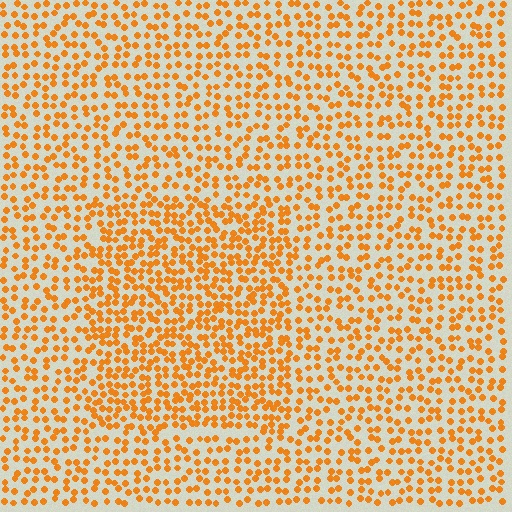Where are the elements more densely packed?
The elements are more densely packed inside the rectangle boundary.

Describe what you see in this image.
The image contains small orange elements arranged at two different densities. A rectangle-shaped region is visible where the elements are more densely packed than the surrounding area.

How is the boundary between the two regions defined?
The boundary is defined by a change in element density (approximately 1.6x ratio). All elements are the same color, size, and shape.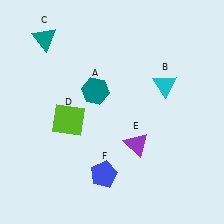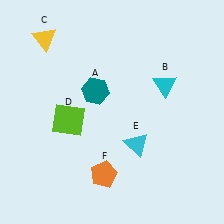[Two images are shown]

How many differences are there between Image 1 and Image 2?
There are 3 differences between the two images.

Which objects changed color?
C changed from teal to yellow. E changed from purple to cyan. F changed from blue to orange.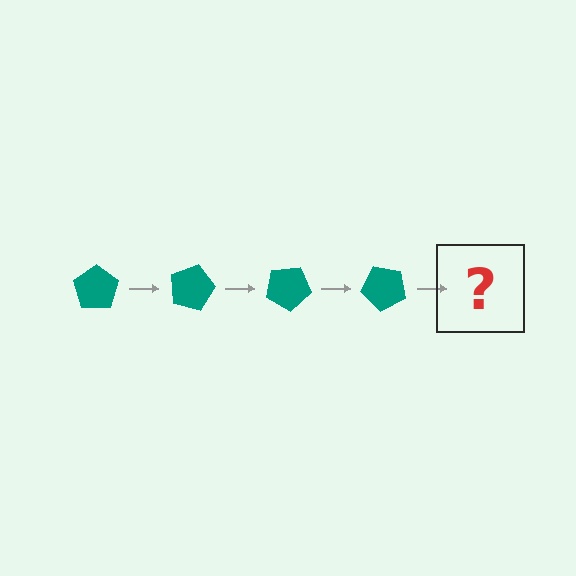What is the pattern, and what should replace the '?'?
The pattern is that the pentagon rotates 15 degrees each step. The '?' should be a teal pentagon rotated 60 degrees.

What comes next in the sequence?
The next element should be a teal pentagon rotated 60 degrees.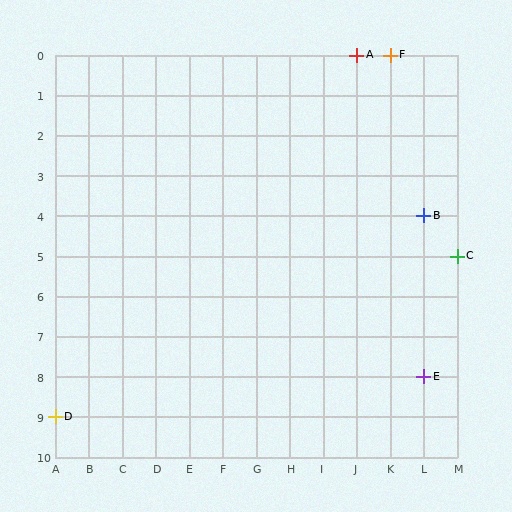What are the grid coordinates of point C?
Point C is at grid coordinates (M, 5).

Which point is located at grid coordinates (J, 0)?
Point A is at (J, 0).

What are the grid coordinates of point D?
Point D is at grid coordinates (A, 9).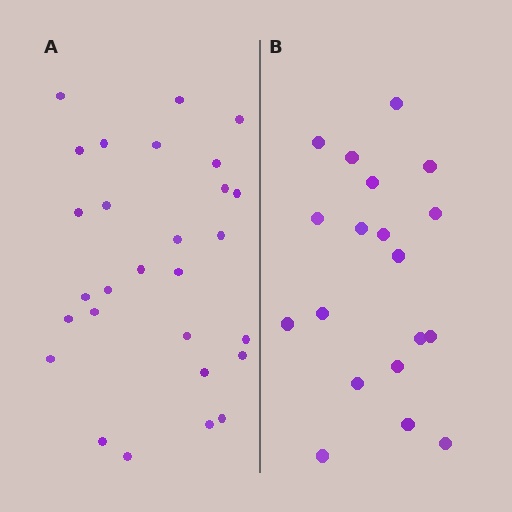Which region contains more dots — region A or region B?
Region A (the left region) has more dots.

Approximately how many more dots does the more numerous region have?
Region A has roughly 8 or so more dots than region B.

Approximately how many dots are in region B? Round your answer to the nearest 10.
About 20 dots. (The exact count is 19, which rounds to 20.)